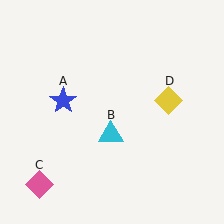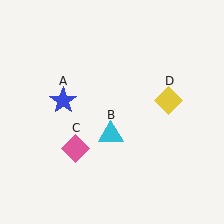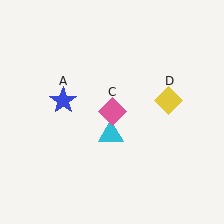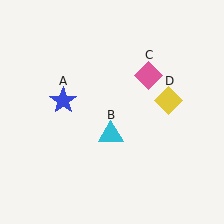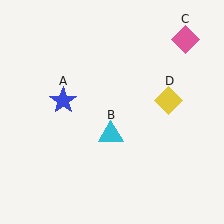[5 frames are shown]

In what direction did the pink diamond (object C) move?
The pink diamond (object C) moved up and to the right.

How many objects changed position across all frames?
1 object changed position: pink diamond (object C).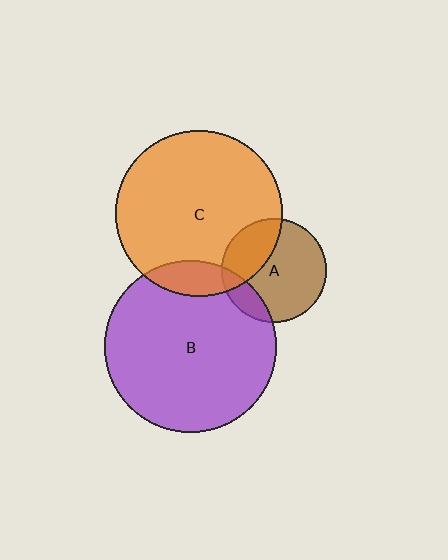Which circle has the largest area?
Circle B (purple).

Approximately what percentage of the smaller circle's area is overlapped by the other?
Approximately 15%.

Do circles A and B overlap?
Yes.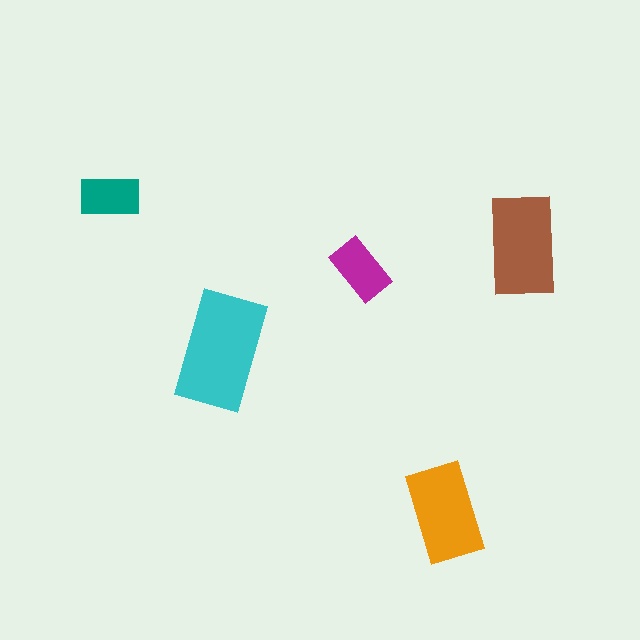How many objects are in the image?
There are 5 objects in the image.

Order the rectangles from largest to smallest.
the cyan one, the brown one, the orange one, the magenta one, the teal one.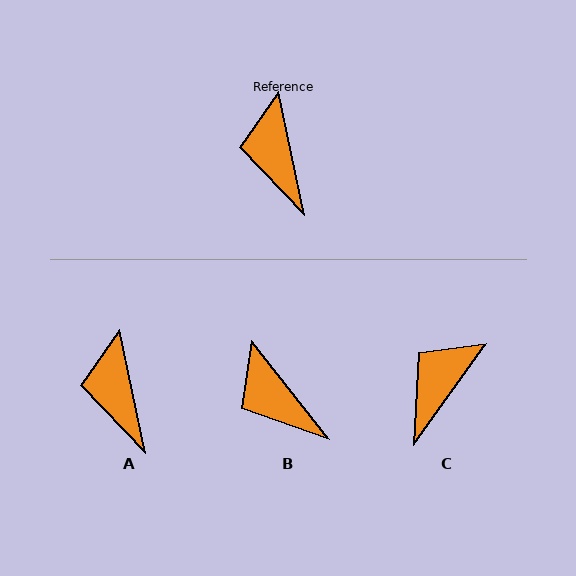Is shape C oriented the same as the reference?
No, it is off by about 48 degrees.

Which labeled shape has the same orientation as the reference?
A.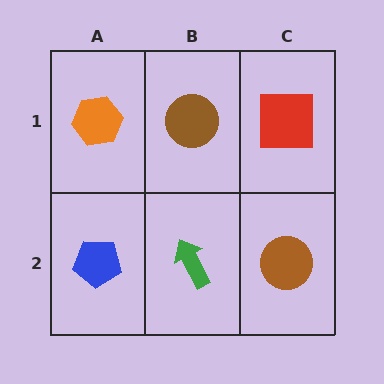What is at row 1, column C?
A red square.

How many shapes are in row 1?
3 shapes.